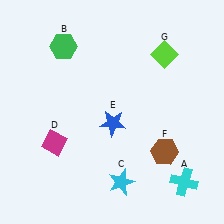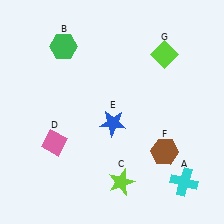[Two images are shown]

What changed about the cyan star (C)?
In Image 1, C is cyan. In Image 2, it changed to lime.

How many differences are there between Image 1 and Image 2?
There are 2 differences between the two images.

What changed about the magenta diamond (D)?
In Image 1, D is magenta. In Image 2, it changed to pink.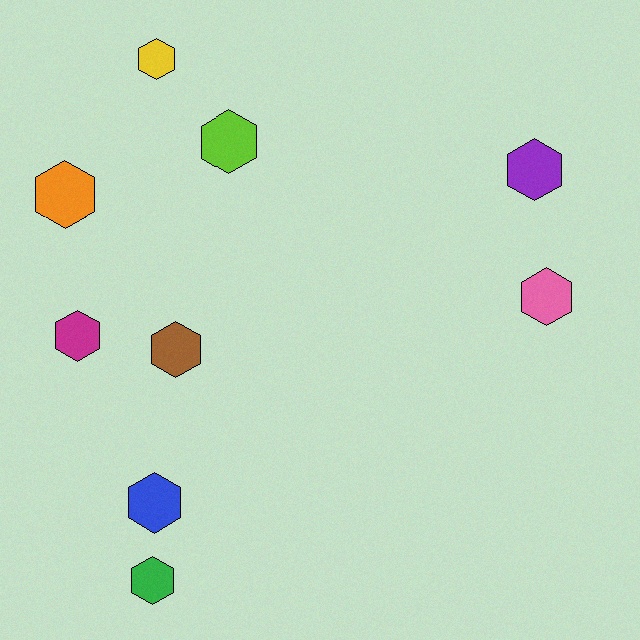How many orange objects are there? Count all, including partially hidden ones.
There is 1 orange object.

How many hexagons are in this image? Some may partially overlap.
There are 9 hexagons.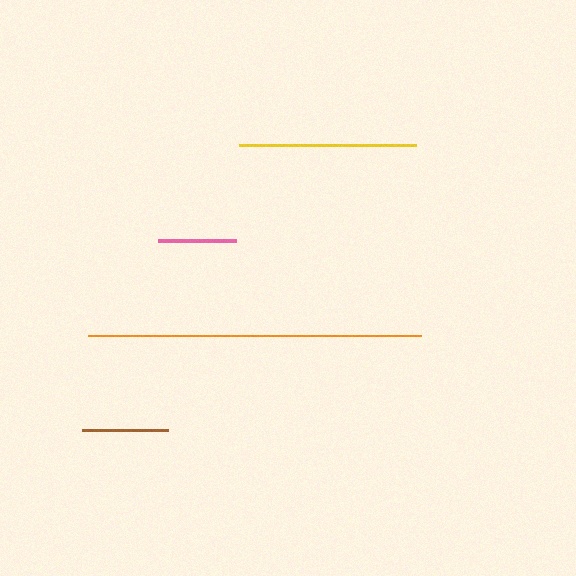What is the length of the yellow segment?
The yellow segment is approximately 177 pixels long.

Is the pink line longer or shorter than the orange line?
The orange line is longer than the pink line.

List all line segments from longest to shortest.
From longest to shortest: orange, yellow, brown, pink.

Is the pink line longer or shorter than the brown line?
The brown line is longer than the pink line.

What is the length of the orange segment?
The orange segment is approximately 333 pixels long.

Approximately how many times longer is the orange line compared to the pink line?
The orange line is approximately 4.3 times the length of the pink line.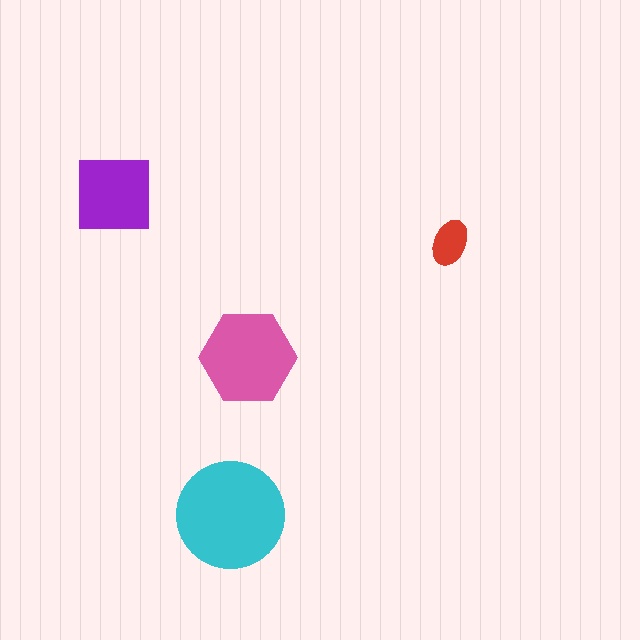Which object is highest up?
The purple square is topmost.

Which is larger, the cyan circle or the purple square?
The cyan circle.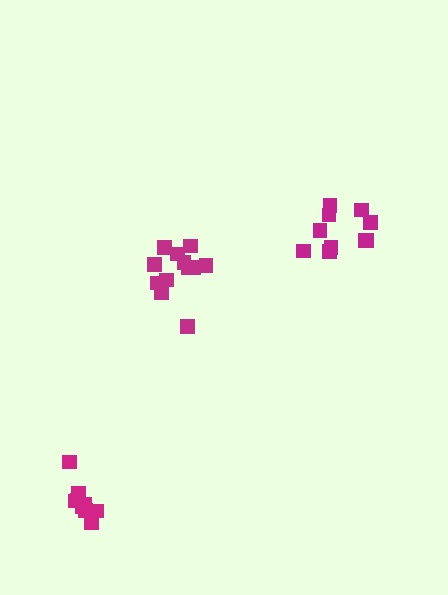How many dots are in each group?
Group 1: 12 dots, Group 2: 11 dots, Group 3: 10 dots (33 total).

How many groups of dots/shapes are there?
There are 3 groups.